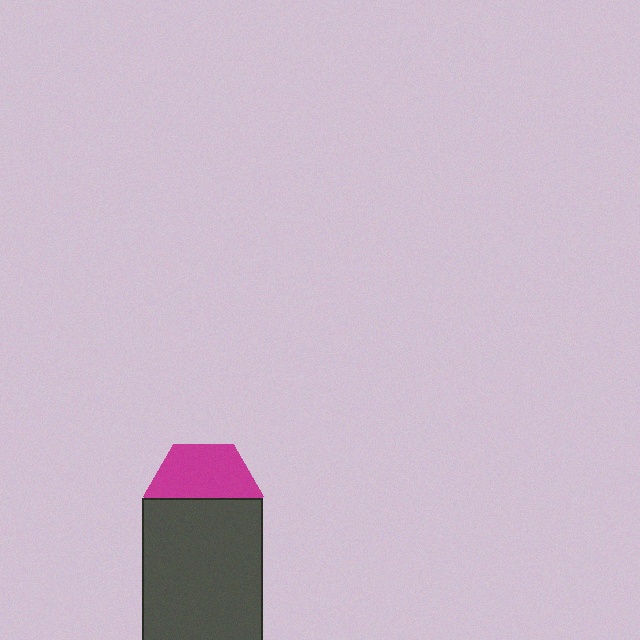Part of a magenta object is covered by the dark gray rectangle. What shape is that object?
It is a hexagon.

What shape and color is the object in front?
The object in front is a dark gray rectangle.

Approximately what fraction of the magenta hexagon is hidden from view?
Roughly 49% of the magenta hexagon is hidden behind the dark gray rectangle.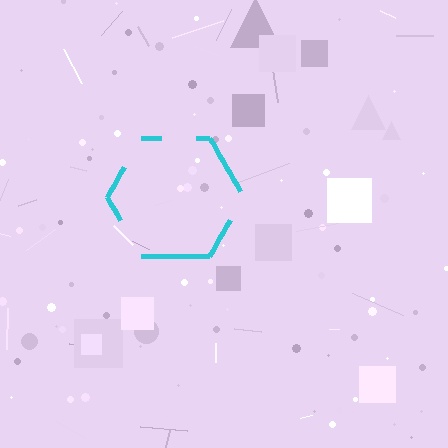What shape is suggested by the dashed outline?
The dashed outline suggests a hexagon.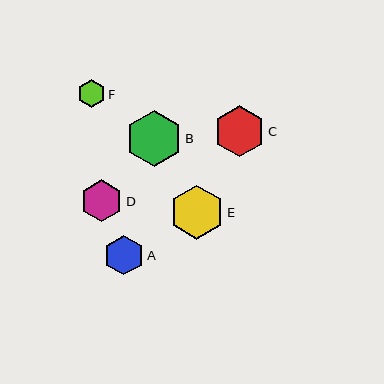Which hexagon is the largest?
Hexagon B is the largest with a size of approximately 57 pixels.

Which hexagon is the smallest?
Hexagon F is the smallest with a size of approximately 28 pixels.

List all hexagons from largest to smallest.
From largest to smallest: B, E, C, D, A, F.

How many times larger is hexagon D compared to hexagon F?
Hexagon D is approximately 1.5 times the size of hexagon F.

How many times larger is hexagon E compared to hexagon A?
Hexagon E is approximately 1.4 times the size of hexagon A.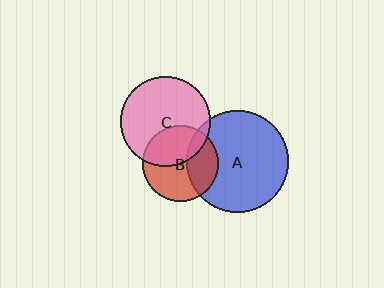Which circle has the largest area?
Circle A (blue).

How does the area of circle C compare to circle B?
Approximately 1.4 times.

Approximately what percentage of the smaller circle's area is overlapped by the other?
Approximately 5%.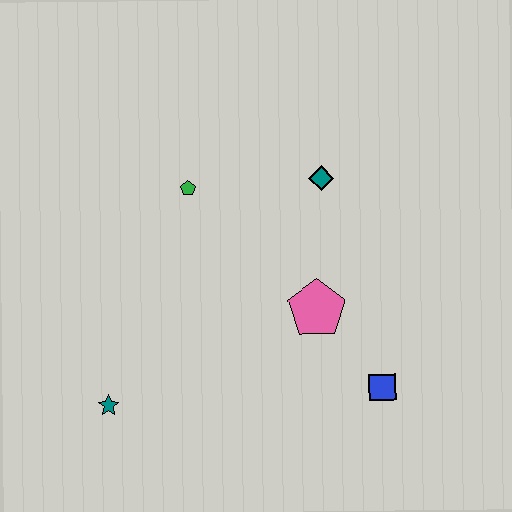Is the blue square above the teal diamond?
No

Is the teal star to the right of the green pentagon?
No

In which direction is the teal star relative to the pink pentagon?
The teal star is to the left of the pink pentagon.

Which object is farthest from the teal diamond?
The teal star is farthest from the teal diamond.